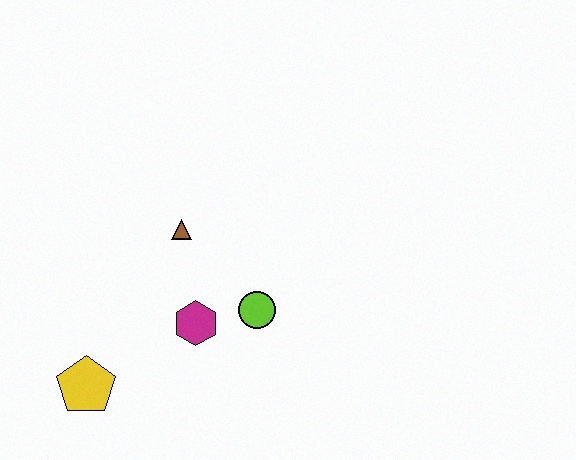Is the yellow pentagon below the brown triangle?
Yes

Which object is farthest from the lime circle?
The yellow pentagon is farthest from the lime circle.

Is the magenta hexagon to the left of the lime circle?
Yes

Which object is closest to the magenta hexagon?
The lime circle is closest to the magenta hexagon.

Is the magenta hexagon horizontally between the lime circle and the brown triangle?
Yes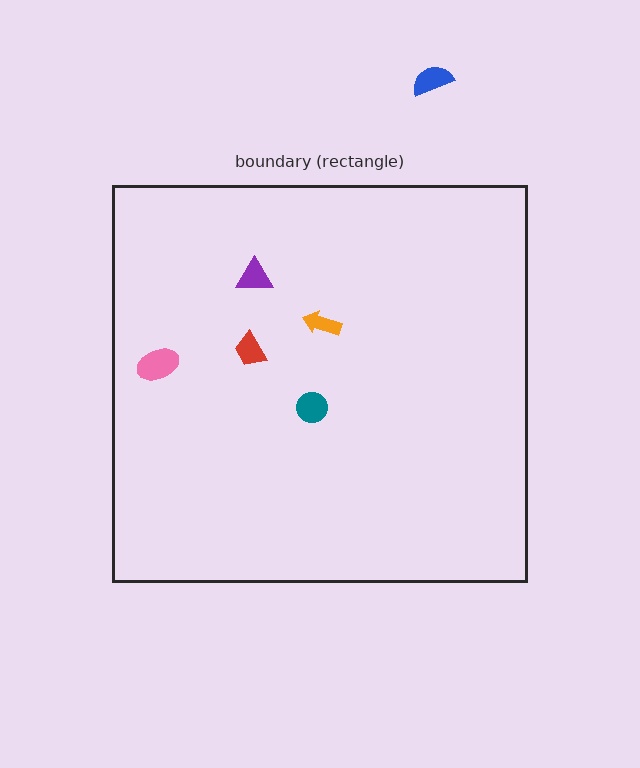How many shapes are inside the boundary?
5 inside, 1 outside.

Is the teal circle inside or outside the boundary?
Inside.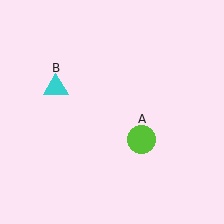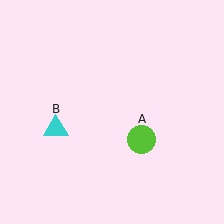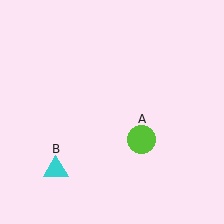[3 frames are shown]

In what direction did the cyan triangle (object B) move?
The cyan triangle (object B) moved down.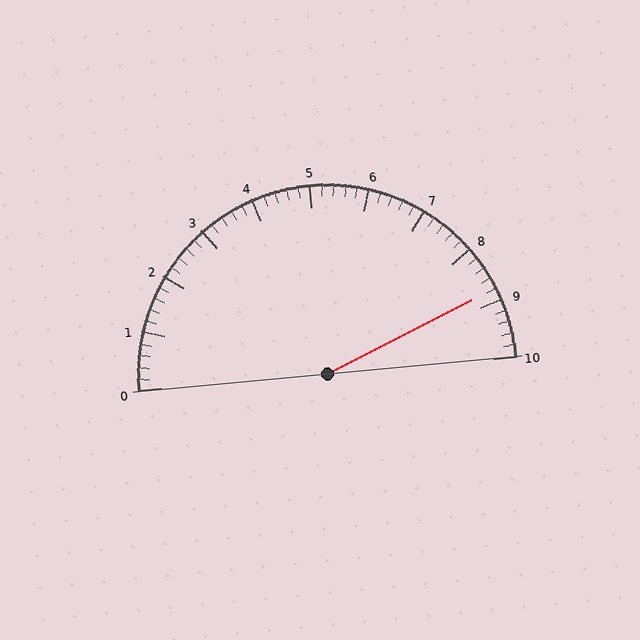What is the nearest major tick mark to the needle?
The nearest major tick mark is 9.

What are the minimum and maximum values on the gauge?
The gauge ranges from 0 to 10.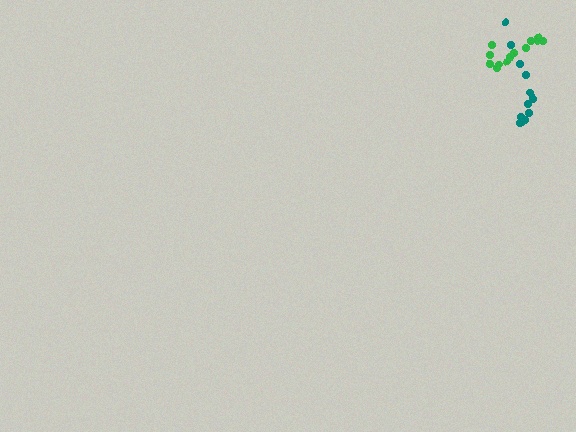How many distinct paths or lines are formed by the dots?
There are 2 distinct paths.